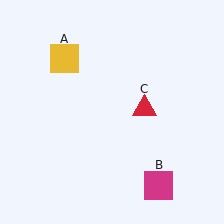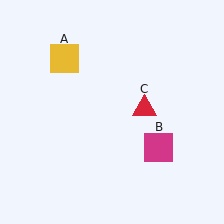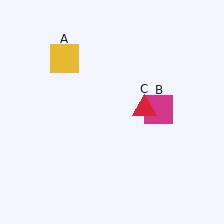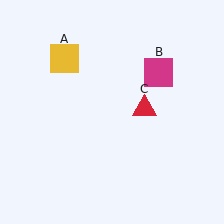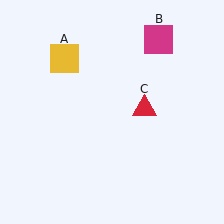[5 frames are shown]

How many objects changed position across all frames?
1 object changed position: magenta square (object B).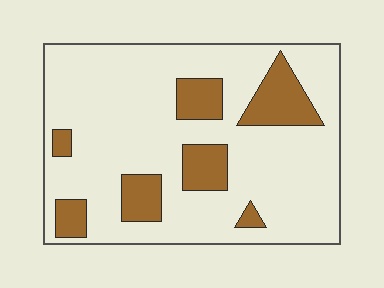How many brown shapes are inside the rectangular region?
7.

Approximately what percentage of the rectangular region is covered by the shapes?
Approximately 20%.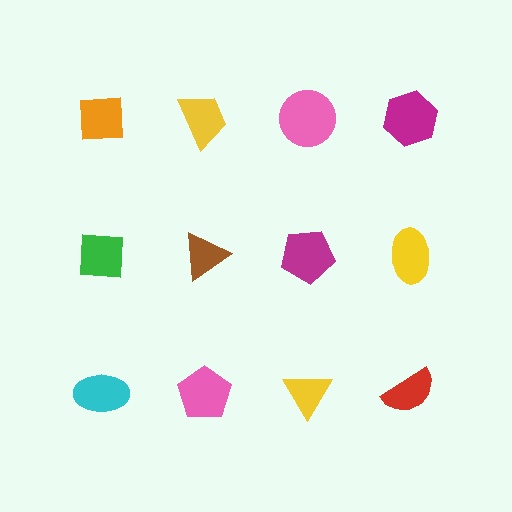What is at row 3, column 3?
A yellow triangle.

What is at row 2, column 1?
A green square.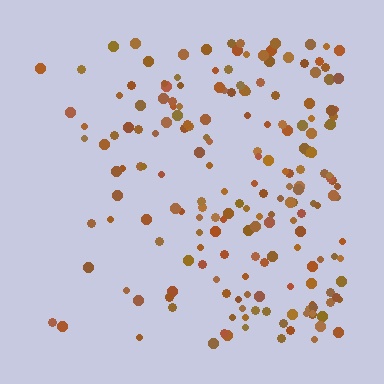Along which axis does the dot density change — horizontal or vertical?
Horizontal.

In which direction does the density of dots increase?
From left to right, with the right side densest.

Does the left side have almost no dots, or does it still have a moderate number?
Still a moderate number, just noticeably fewer than the right.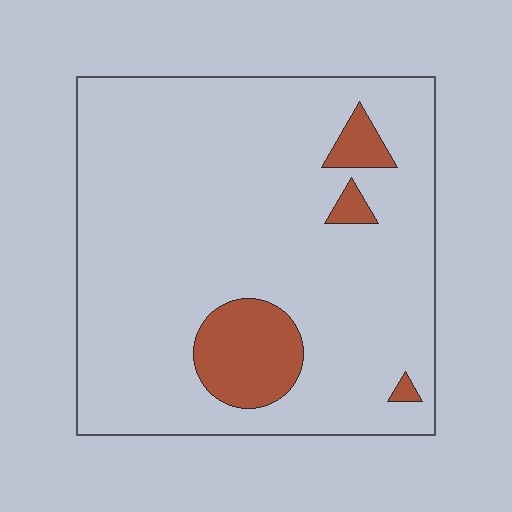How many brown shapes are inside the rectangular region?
4.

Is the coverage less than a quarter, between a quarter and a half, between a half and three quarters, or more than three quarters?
Less than a quarter.